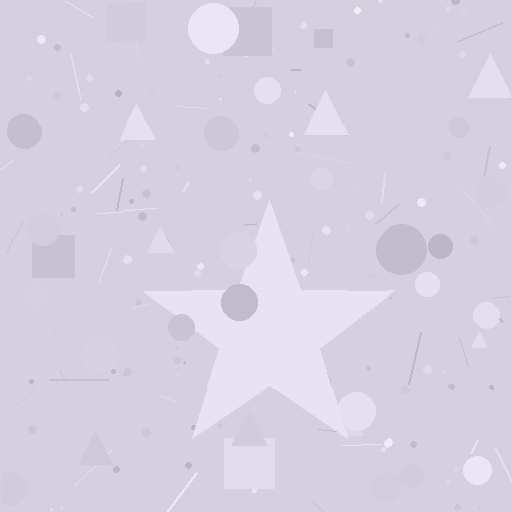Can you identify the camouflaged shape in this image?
The camouflaged shape is a star.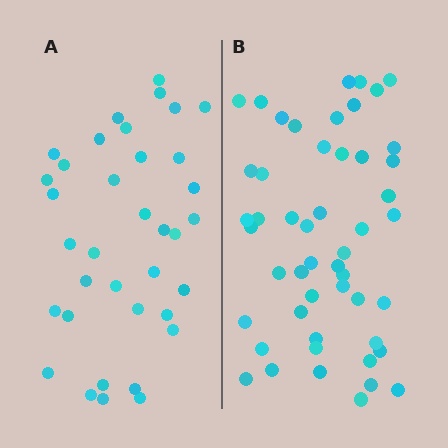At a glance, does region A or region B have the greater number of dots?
Region B (the right region) has more dots.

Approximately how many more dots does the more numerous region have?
Region B has approximately 15 more dots than region A.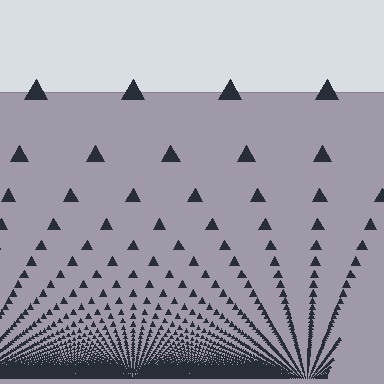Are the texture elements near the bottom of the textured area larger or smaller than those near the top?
Smaller. The gradient is inverted — elements near the bottom are smaller and denser.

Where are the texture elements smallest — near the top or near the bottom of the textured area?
Near the bottom.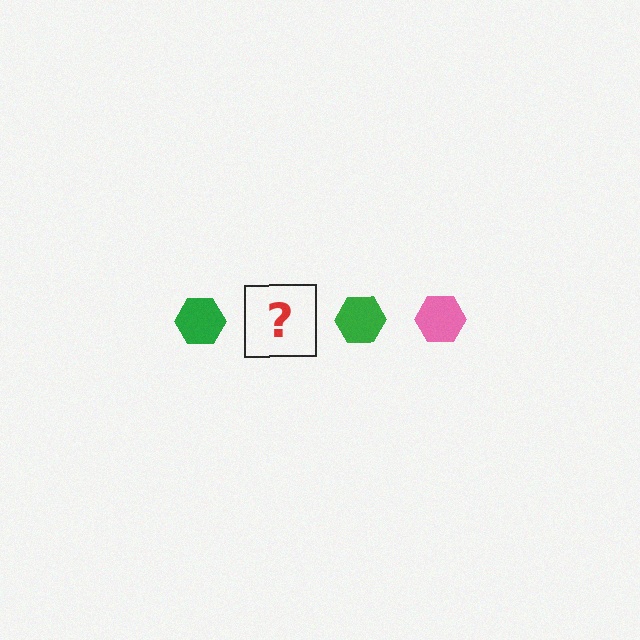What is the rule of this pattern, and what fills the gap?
The rule is that the pattern cycles through green, pink hexagons. The gap should be filled with a pink hexagon.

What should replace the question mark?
The question mark should be replaced with a pink hexagon.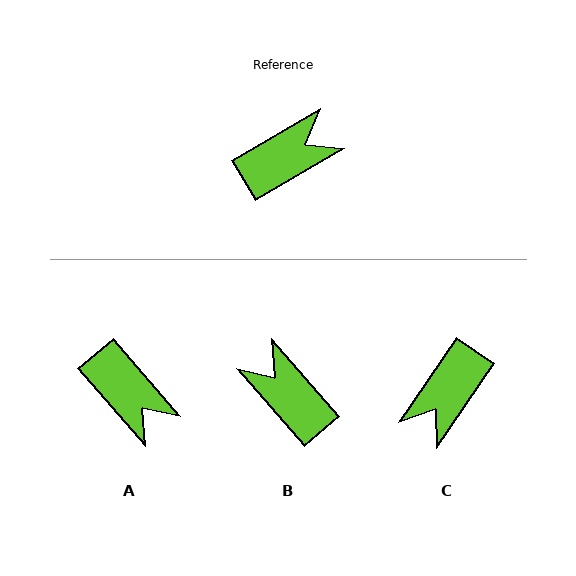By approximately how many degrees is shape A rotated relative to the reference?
Approximately 79 degrees clockwise.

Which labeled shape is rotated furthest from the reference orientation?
C, about 155 degrees away.